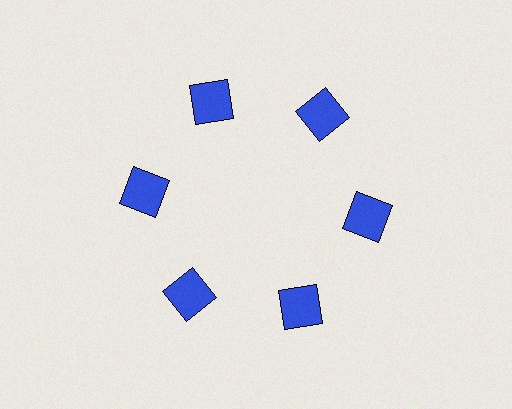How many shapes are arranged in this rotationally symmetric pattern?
There are 6 shapes, arranged in 6 groups of 1.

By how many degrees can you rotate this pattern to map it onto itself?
The pattern maps onto itself every 60 degrees of rotation.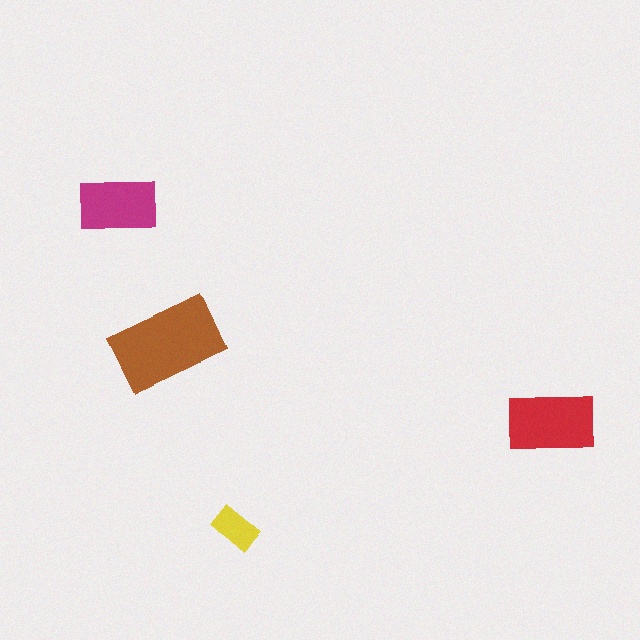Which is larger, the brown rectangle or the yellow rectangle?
The brown one.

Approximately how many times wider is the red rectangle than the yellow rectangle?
About 2 times wider.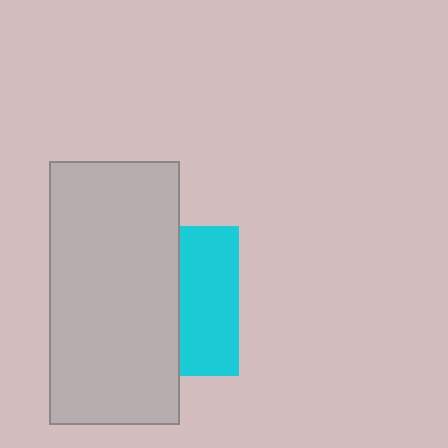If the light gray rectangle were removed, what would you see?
You would see the complete cyan square.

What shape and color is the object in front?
The object in front is a light gray rectangle.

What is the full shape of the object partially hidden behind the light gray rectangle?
The partially hidden object is a cyan square.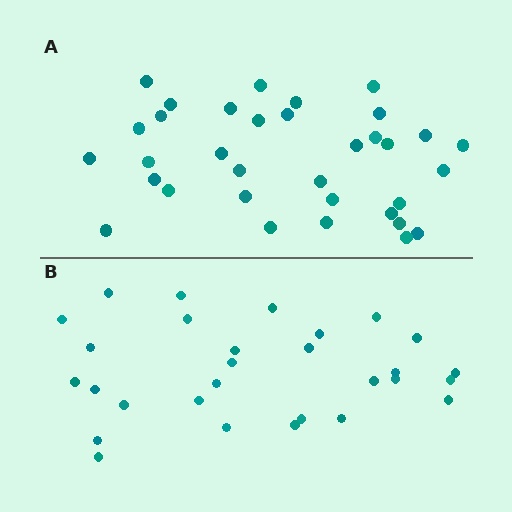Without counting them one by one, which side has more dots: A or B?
Region A (the top region) has more dots.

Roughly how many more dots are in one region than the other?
Region A has about 5 more dots than region B.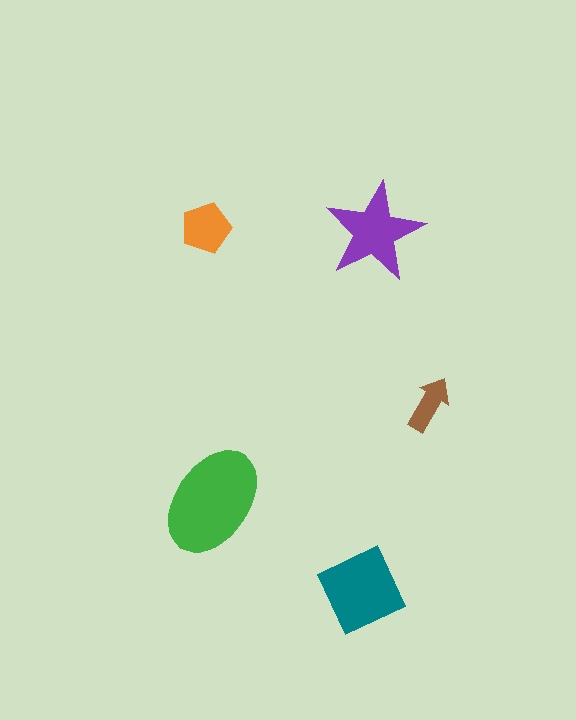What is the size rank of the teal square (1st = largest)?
2nd.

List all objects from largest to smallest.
The green ellipse, the teal square, the purple star, the orange pentagon, the brown arrow.